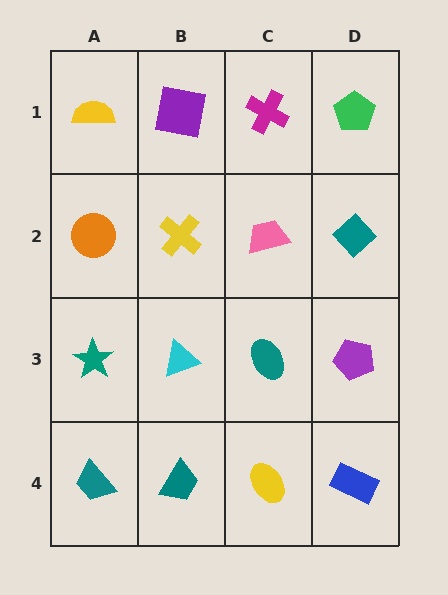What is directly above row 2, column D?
A green pentagon.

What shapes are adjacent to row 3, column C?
A pink trapezoid (row 2, column C), a yellow ellipse (row 4, column C), a cyan triangle (row 3, column B), a purple pentagon (row 3, column D).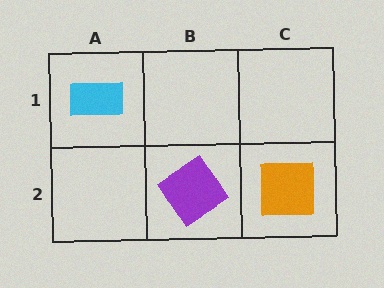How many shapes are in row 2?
2 shapes.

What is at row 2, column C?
An orange square.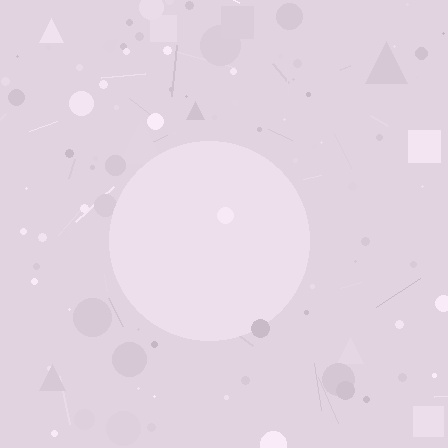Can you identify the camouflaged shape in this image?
The camouflaged shape is a circle.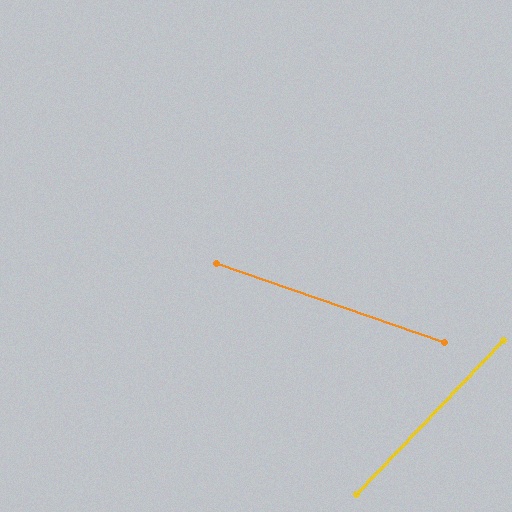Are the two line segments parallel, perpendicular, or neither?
Neither parallel nor perpendicular — they differ by about 65°.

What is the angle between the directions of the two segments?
Approximately 65 degrees.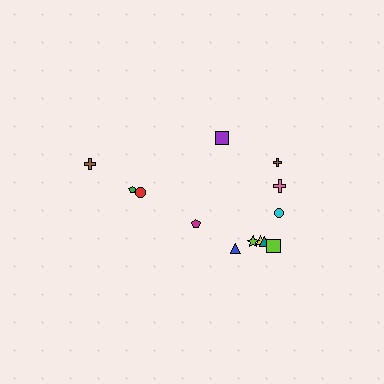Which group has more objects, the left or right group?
The right group.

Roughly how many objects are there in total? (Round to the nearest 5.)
Roughly 15 objects in total.